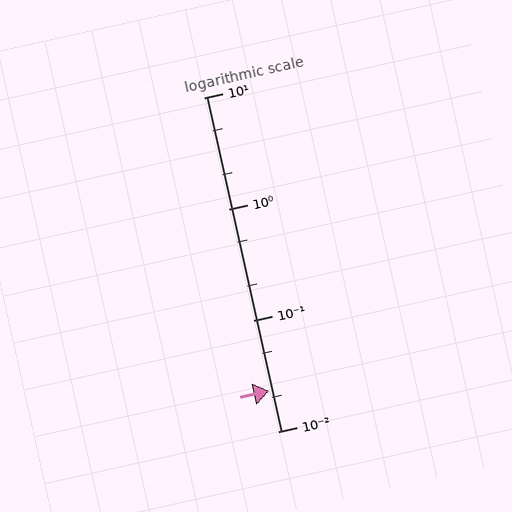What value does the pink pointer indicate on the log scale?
The pointer indicates approximately 0.023.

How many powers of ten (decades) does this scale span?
The scale spans 3 decades, from 0.01 to 10.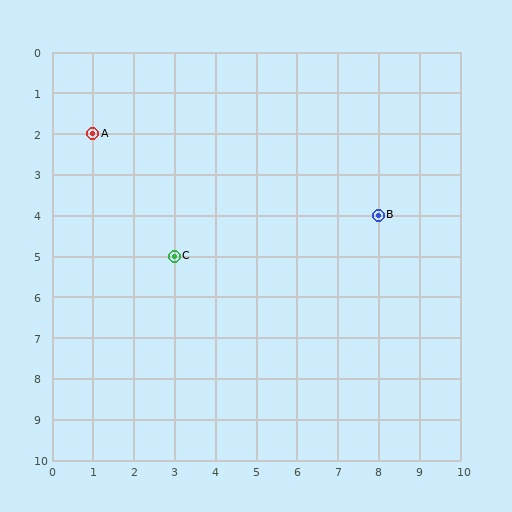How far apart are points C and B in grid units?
Points C and B are 5 columns and 1 row apart (about 5.1 grid units diagonally).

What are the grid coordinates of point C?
Point C is at grid coordinates (3, 5).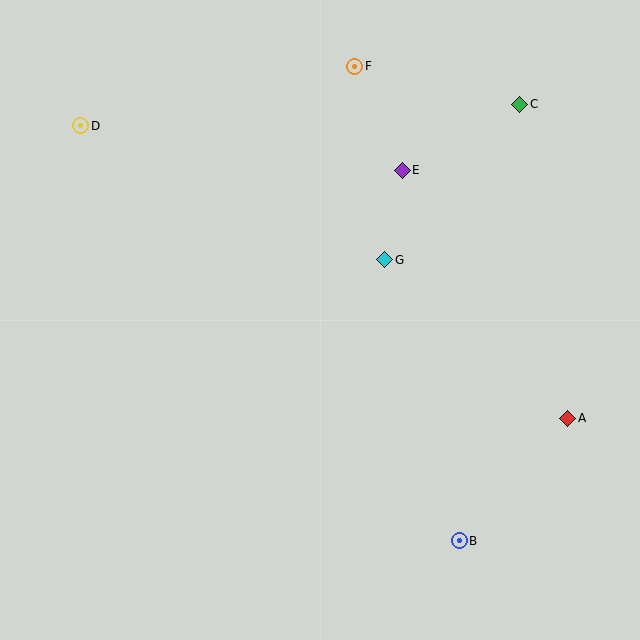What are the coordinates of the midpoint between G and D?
The midpoint between G and D is at (233, 193).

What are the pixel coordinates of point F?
Point F is at (355, 66).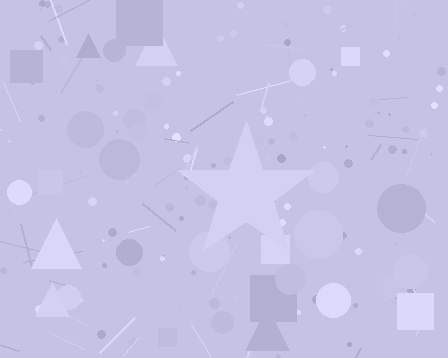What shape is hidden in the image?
A star is hidden in the image.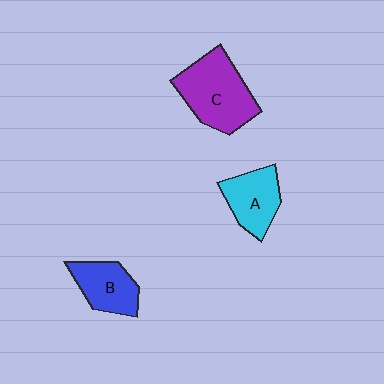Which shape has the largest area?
Shape C (purple).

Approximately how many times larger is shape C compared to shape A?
Approximately 1.5 times.